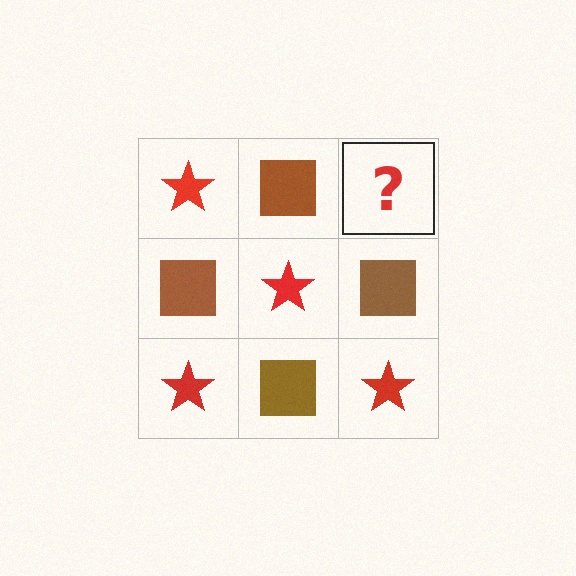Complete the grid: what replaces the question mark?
The question mark should be replaced with a red star.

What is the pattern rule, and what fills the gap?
The rule is that it alternates red star and brown square in a checkerboard pattern. The gap should be filled with a red star.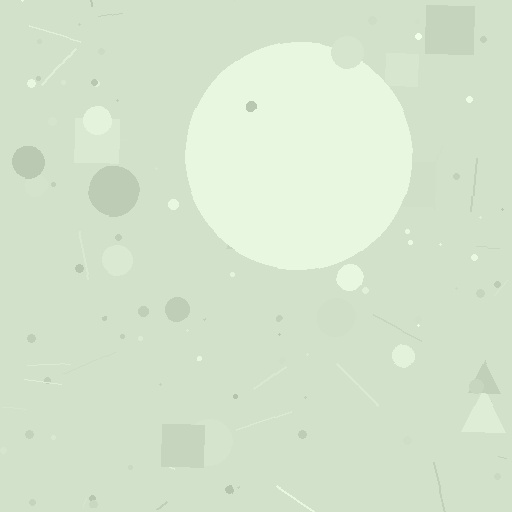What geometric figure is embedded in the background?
A circle is embedded in the background.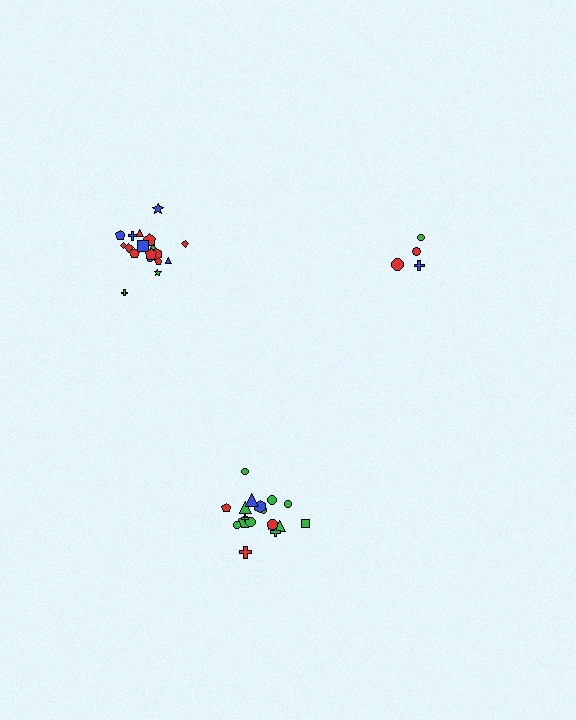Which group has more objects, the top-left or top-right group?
The top-left group.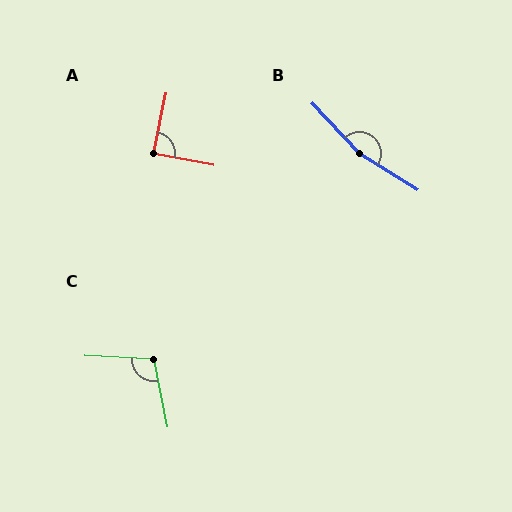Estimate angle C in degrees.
Approximately 104 degrees.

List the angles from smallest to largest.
A (89°), C (104°), B (165°).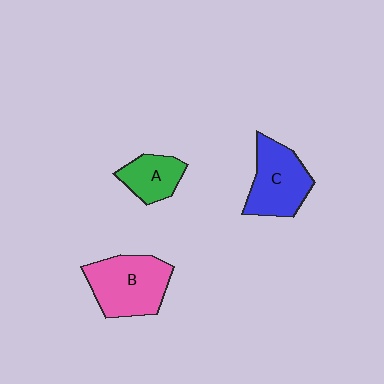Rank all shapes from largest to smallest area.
From largest to smallest: B (pink), C (blue), A (green).